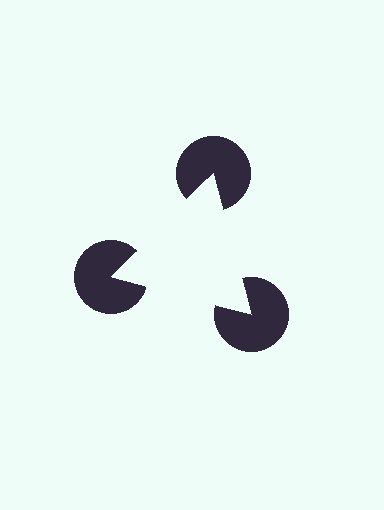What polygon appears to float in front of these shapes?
An illusory triangle — its edges are inferred from the aligned wedge cuts in the pac-man discs, not physically drawn.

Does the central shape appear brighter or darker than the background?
It typically appears slightly brighter than the background, even though no actual brightness change is drawn.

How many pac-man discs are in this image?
There are 3 — one at each vertex of the illusory triangle.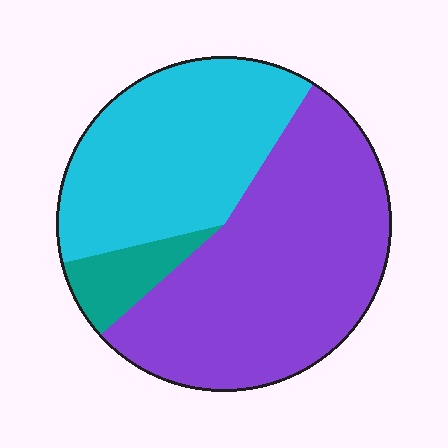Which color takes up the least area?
Teal, at roughly 10%.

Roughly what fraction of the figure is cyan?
Cyan takes up about three eighths (3/8) of the figure.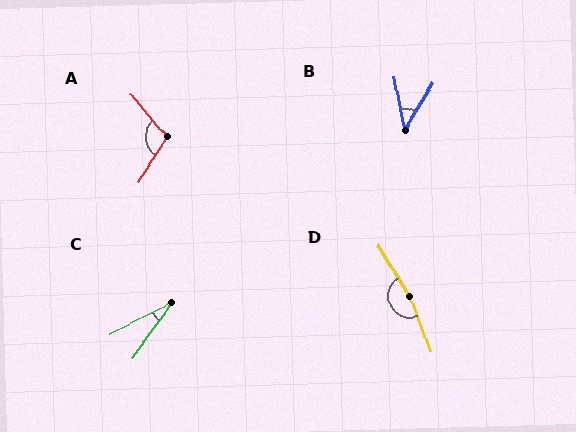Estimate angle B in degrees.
Approximately 42 degrees.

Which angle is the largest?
D, at approximately 168 degrees.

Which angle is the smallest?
C, at approximately 27 degrees.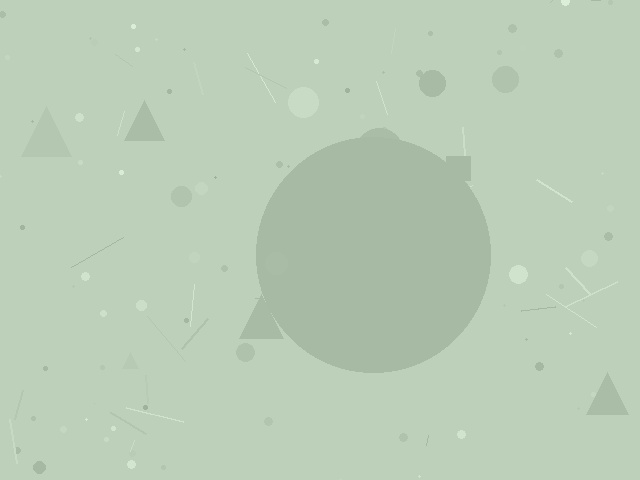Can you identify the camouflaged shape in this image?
The camouflaged shape is a circle.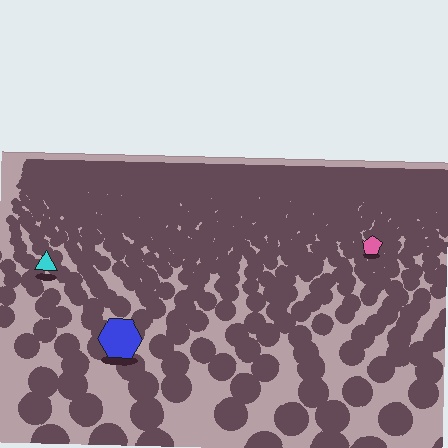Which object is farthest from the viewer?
The pink pentagon is farthest from the viewer. It appears smaller and the ground texture around it is denser.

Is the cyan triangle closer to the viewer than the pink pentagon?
Yes. The cyan triangle is closer — you can tell from the texture gradient: the ground texture is coarser near it.